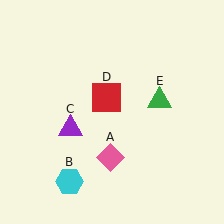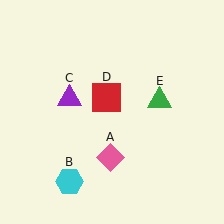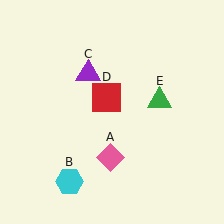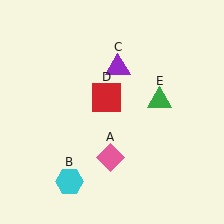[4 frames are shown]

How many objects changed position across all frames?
1 object changed position: purple triangle (object C).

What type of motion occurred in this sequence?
The purple triangle (object C) rotated clockwise around the center of the scene.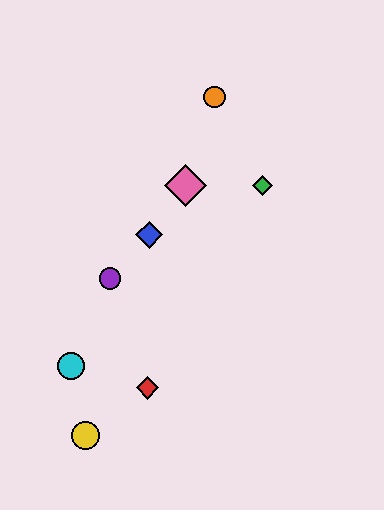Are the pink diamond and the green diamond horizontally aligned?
Yes, both are at y≈186.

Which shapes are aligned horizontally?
The green diamond, the pink diamond are aligned horizontally.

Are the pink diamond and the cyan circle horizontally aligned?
No, the pink diamond is at y≈186 and the cyan circle is at y≈366.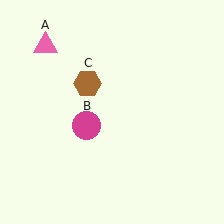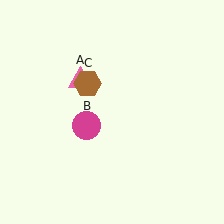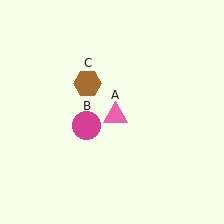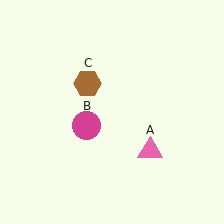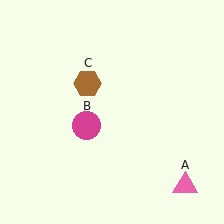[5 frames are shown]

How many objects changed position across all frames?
1 object changed position: pink triangle (object A).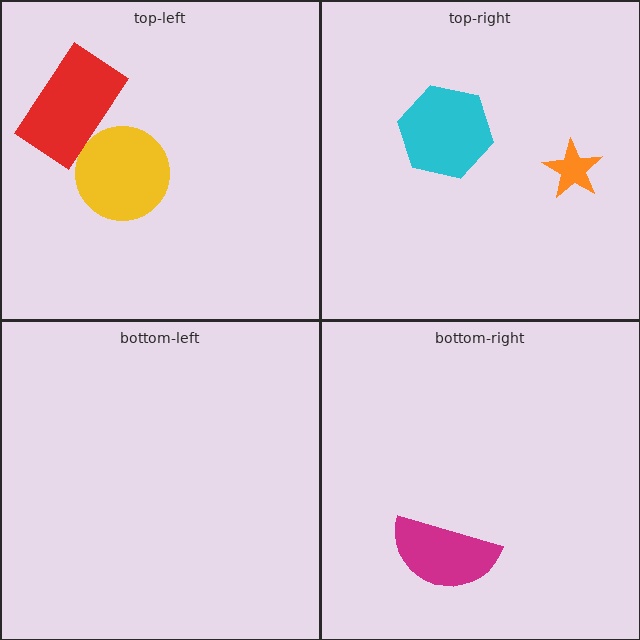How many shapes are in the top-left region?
2.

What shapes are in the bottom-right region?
The magenta semicircle.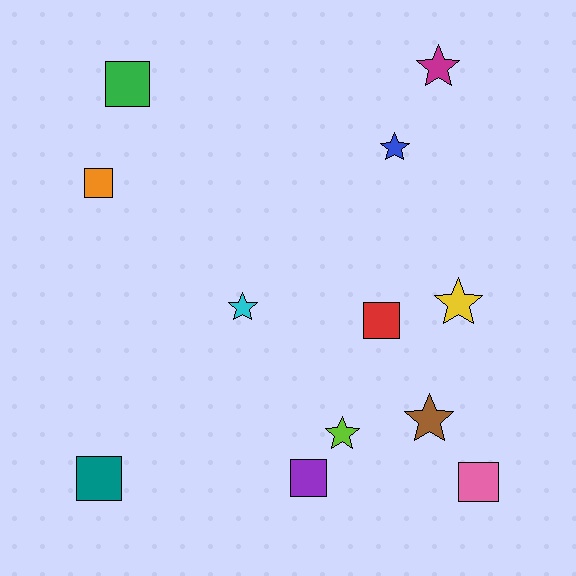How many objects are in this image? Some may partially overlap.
There are 12 objects.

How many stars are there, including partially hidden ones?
There are 6 stars.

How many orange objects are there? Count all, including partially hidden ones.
There is 1 orange object.